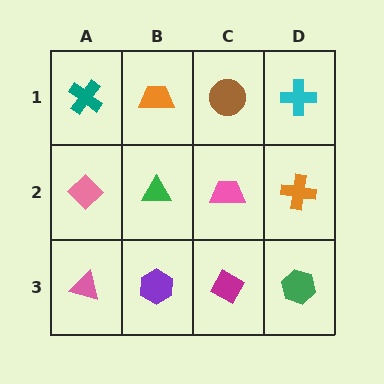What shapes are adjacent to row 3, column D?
An orange cross (row 2, column D), a magenta diamond (row 3, column C).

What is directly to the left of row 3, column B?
A pink triangle.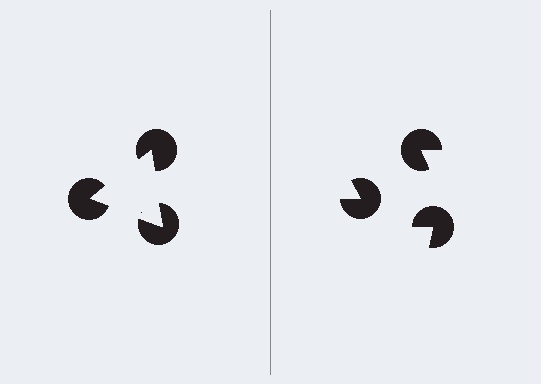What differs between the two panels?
The pac-man discs are positioned identically on both sides; only the wedge orientations differ. On the left they align to a triangle; on the right they are misaligned.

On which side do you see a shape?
An illusory triangle appears on the left side. On the right side the wedge cuts are rotated, so no coherent shape forms.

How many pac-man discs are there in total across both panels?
6 — 3 on each side.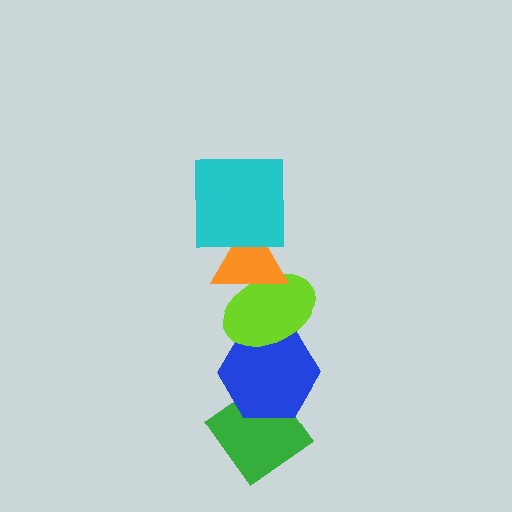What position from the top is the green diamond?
The green diamond is 5th from the top.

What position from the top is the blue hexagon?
The blue hexagon is 4th from the top.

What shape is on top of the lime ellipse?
The orange triangle is on top of the lime ellipse.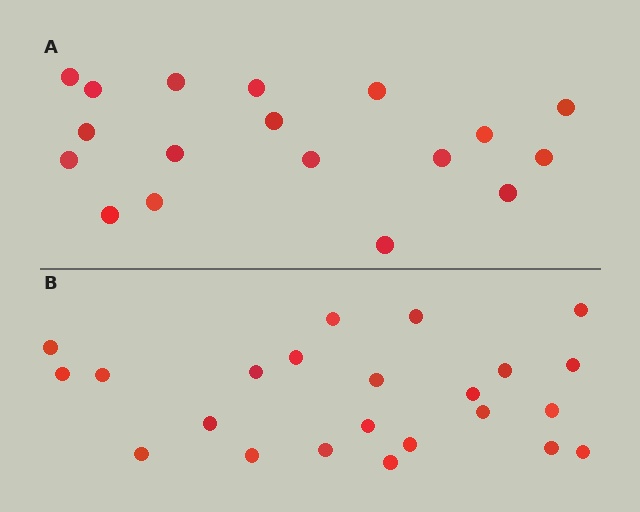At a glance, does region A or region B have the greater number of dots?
Region B (the bottom region) has more dots.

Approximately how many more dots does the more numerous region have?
Region B has about 5 more dots than region A.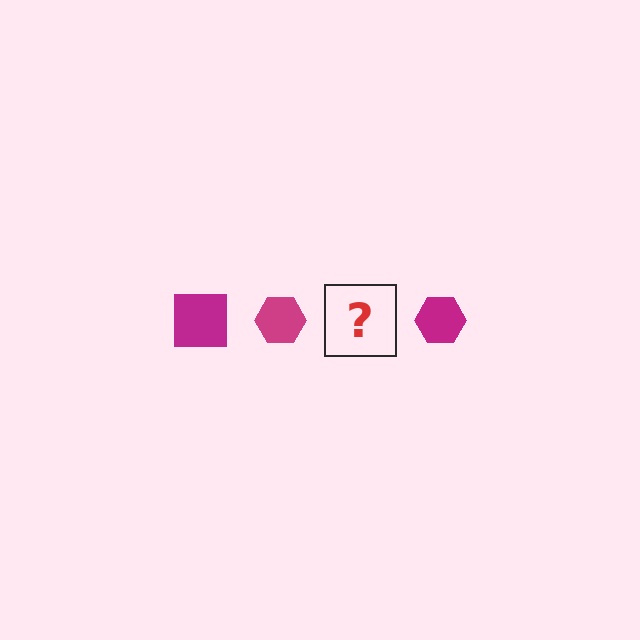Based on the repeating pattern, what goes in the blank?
The blank should be a magenta square.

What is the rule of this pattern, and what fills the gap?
The rule is that the pattern cycles through square, hexagon shapes in magenta. The gap should be filled with a magenta square.